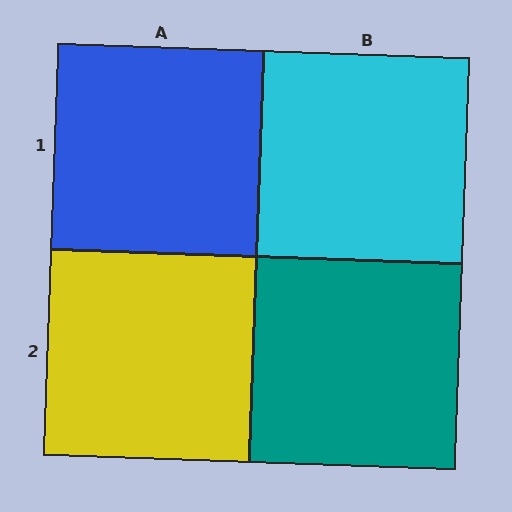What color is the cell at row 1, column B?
Cyan.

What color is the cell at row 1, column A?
Blue.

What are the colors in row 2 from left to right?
Yellow, teal.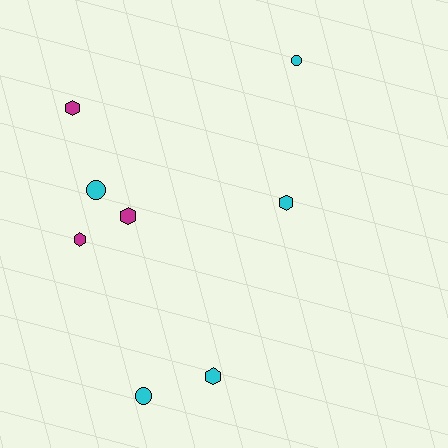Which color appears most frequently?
Cyan, with 5 objects.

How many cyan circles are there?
There are 3 cyan circles.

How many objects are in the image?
There are 8 objects.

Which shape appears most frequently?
Hexagon, with 5 objects.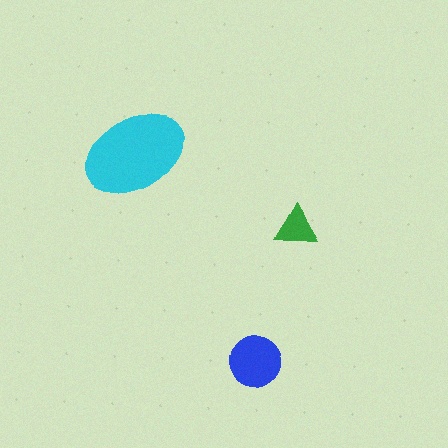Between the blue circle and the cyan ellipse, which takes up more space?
The cyan ellipse.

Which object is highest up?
The cyan ellipse is topmost.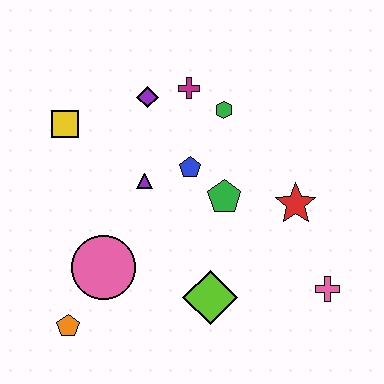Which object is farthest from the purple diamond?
The pink cross is farthest from the purple diamond.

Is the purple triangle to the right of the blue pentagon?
No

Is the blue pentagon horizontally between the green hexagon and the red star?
No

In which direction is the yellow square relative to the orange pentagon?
The yellow square is above the orange pentagon.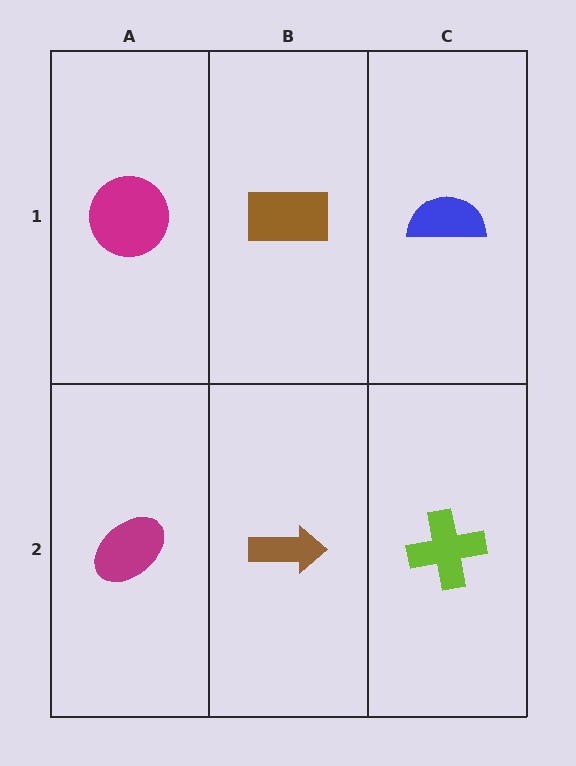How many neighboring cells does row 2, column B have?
3.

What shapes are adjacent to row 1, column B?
A brown arrow (row 2, column B), a magenta circle (row 1, column A), a blue semicircle (row 1, column C).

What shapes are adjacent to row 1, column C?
A lime cross (row 2, column C), a brown rectangle (row 1, column B).